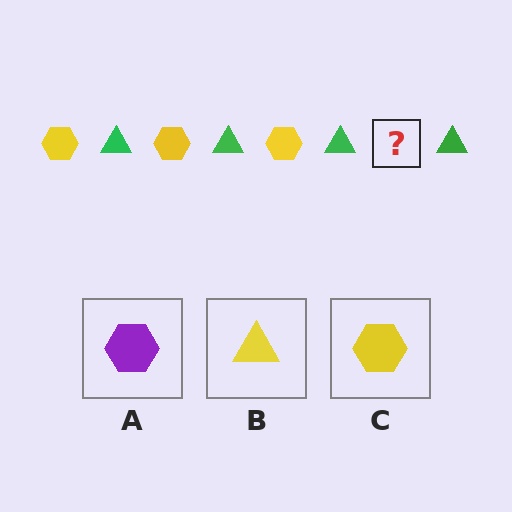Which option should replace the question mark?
Option C.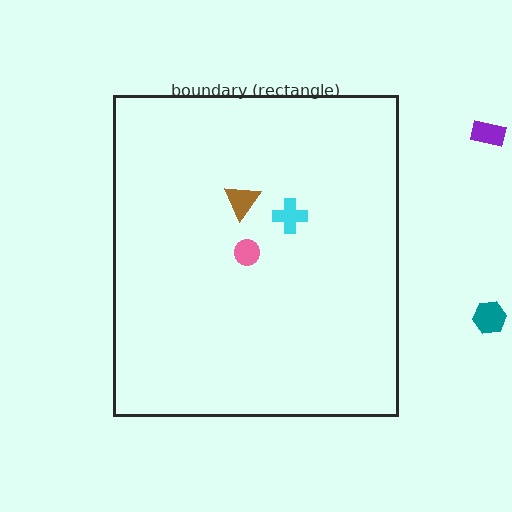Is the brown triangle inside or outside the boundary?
Inside.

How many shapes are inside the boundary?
3 inside, 2 outside.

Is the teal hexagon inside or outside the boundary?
Outside.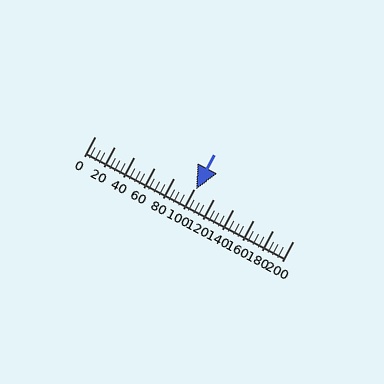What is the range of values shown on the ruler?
The ruler shows values from 0 to 200.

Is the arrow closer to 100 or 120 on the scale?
The arrow is closer to 100.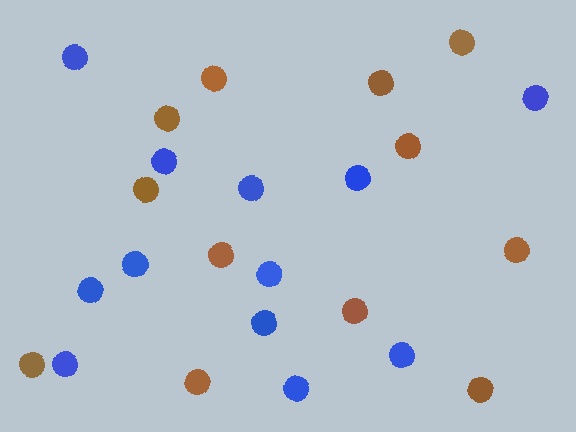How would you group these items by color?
There are 2 groups: one group of blue circles (12) and one group of brown circles (12).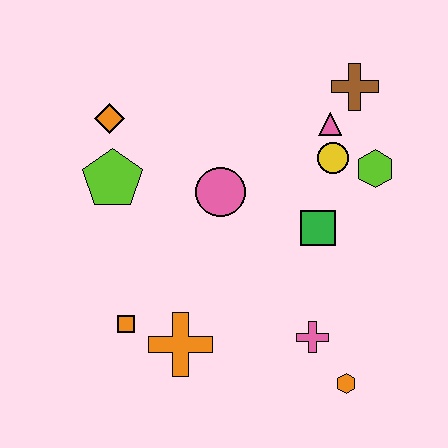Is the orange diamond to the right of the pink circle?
No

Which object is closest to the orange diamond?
The lime pentagon is closest to the orange diamond.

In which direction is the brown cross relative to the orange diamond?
The brown cross is to the right of the orange diamond.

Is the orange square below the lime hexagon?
Yes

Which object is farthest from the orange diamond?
The orange hexagon is farthest from the orange diamond.